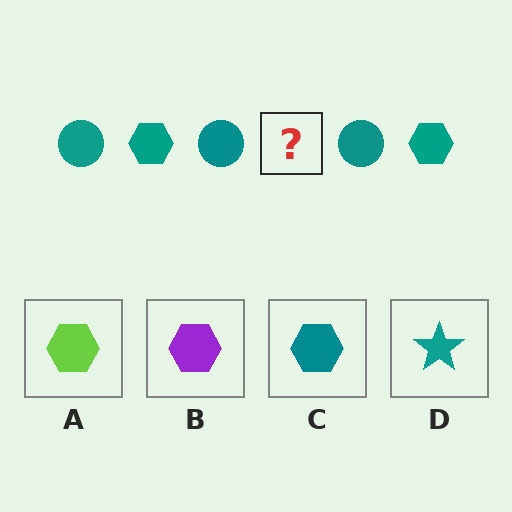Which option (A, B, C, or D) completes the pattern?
C.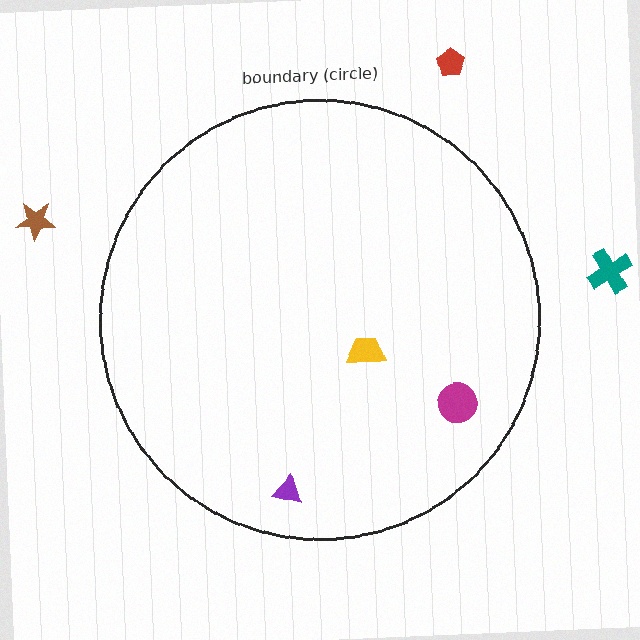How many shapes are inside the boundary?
3 inside, 3 outside.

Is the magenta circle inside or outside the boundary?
Inside.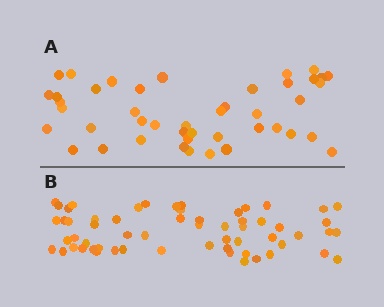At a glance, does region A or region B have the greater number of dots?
Region B (the bottom region) has more dots.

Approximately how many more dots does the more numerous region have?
Region B has approximately 15 more dots than region A.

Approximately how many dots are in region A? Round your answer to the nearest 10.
About 40 dots. (The exact count is 44, which rounds to 40.)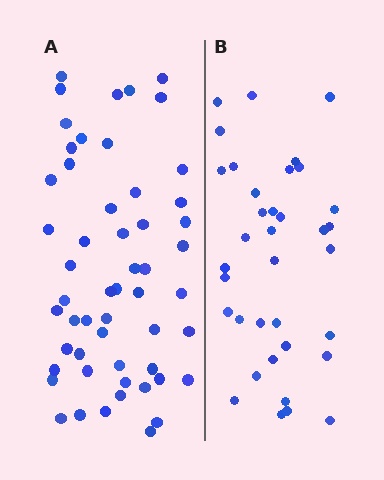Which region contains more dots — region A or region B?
Region A (the left region) has more dots.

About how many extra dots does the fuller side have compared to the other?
Region A has approximately 20 more dots than region B.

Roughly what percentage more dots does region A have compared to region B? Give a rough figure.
About 50% more.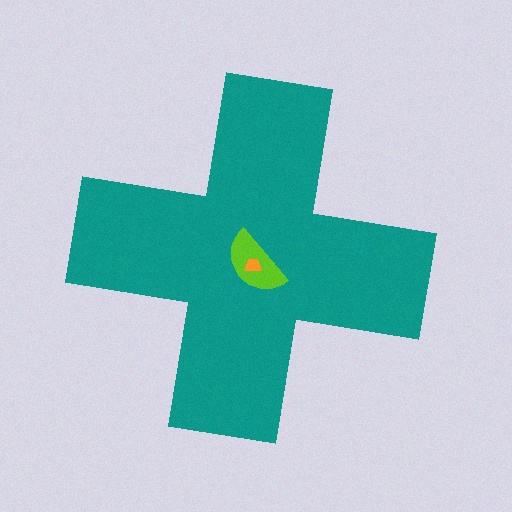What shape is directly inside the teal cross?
The lime semicircle.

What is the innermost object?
The orange trapezoid.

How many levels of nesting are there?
3.